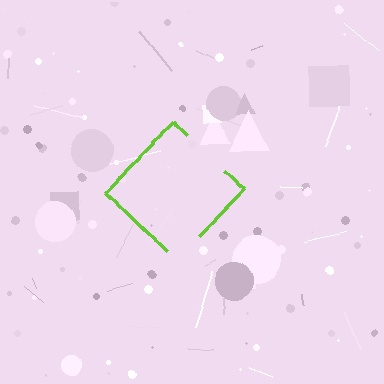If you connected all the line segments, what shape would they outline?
They would outline a diamond.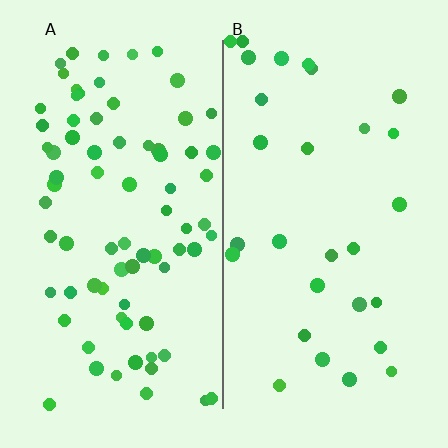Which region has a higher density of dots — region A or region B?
A (the left).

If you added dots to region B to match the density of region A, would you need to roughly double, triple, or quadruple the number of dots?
Approximately triple.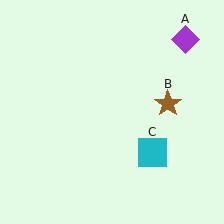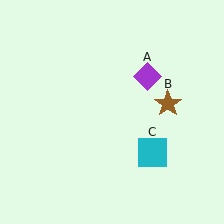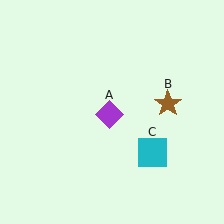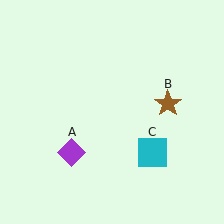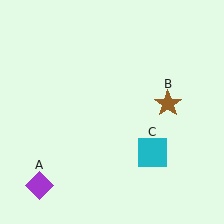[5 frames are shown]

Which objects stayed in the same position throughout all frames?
Brown star (object B) and cyan square (object C) remained stationary.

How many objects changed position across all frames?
1 object changed position: purple diamond (object A).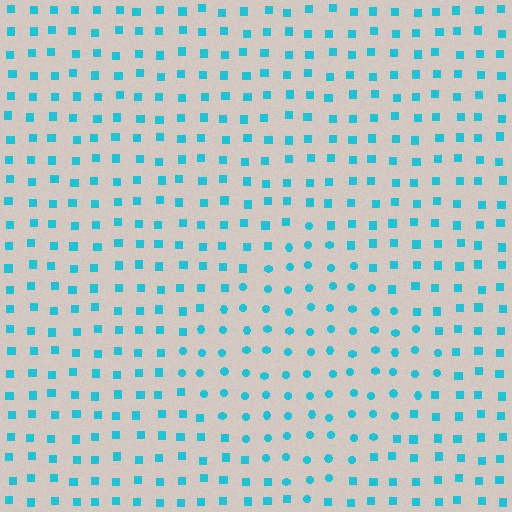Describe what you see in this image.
The image is filled with small cyan elements arranged in a uniform grid. A diamond-shaped region contains circles, while the surrounding area contains squares. The boundary is defined purely by the change in element shape.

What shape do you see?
I see a diamond.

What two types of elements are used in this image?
The image uses circles inside the diamond region and squares outside it.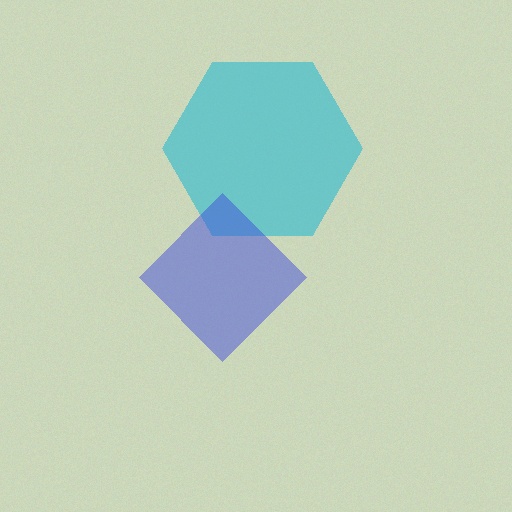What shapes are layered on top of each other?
The layered shapes are: a cyan hexagon, a blue diamond.